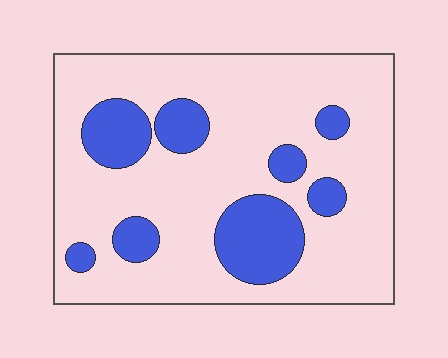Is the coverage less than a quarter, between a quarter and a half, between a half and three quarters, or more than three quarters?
Less than a quarter.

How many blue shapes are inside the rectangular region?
8.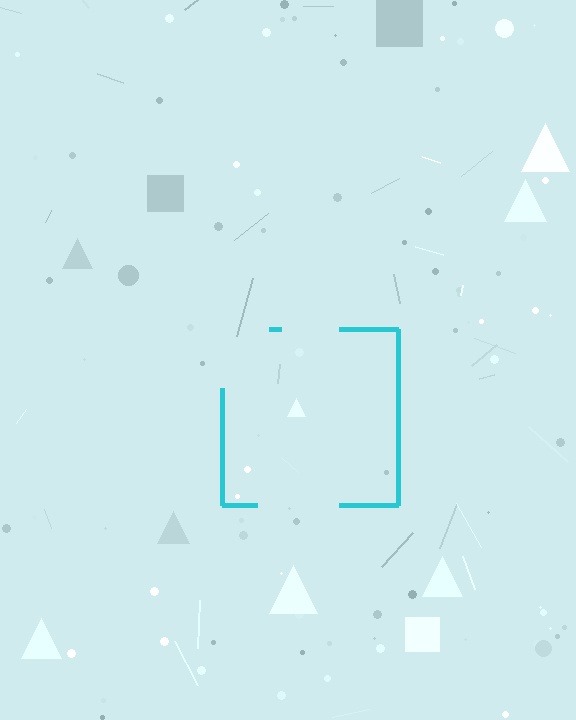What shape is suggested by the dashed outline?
The dashed outline suggests a square.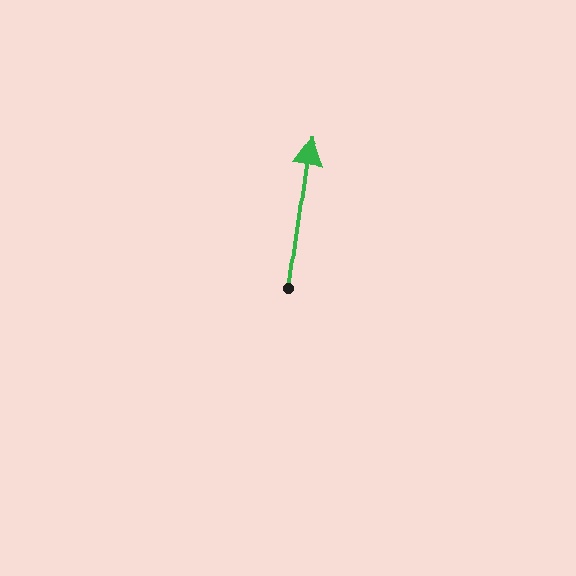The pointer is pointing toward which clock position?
Roughly 12 o'clock.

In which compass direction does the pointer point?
North.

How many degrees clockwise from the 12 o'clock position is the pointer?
Approximately 8 degrees.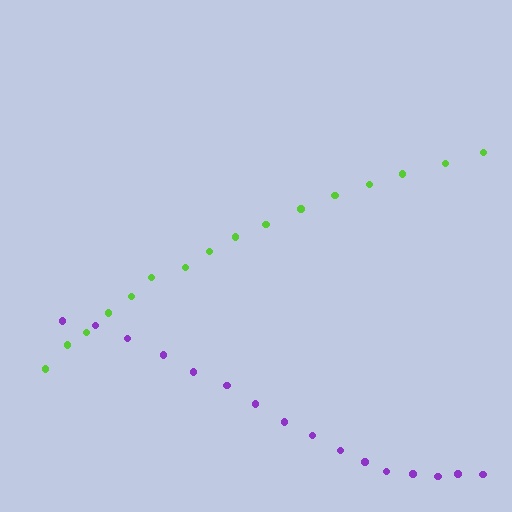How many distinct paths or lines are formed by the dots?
There are 2 distinct paths.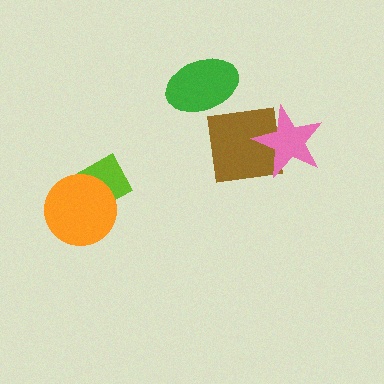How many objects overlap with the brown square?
1 object overlaps with the brown square.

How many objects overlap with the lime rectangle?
1 object overlaps with the lime rectangle.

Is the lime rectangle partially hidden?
Yes, it is partially covered by another shape.